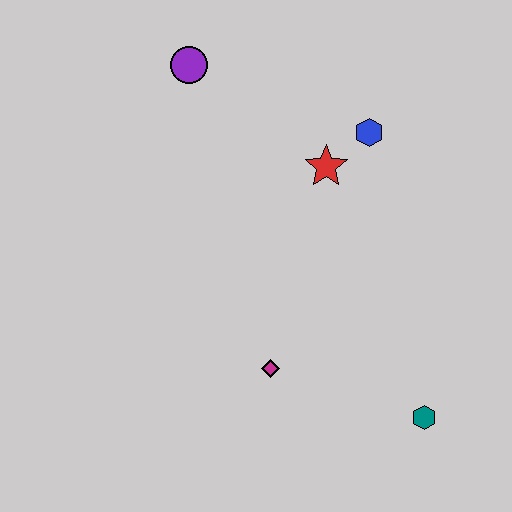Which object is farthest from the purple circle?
The teal hexagon is farthest from the purple circle.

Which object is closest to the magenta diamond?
The teal hexagon is closest to the magenta diamond.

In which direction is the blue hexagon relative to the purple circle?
The blue hexagon is to the right of the purple circle.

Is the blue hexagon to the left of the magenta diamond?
No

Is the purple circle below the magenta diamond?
No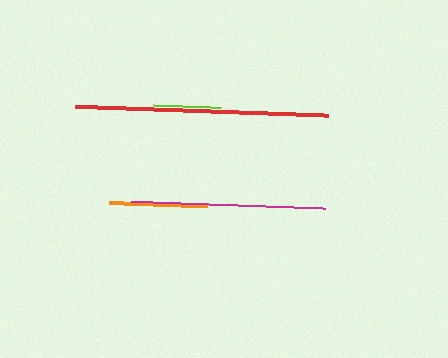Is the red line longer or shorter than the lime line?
The red line is longer than the lime line.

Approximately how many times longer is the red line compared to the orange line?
The red line is approximately 2.6 times the length of the orange line.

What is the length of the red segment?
The red segment is approximately 254 pixels long.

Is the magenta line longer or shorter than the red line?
The red line is longer than the magenta line.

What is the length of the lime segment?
The lime segment is approximately 67 pixels long.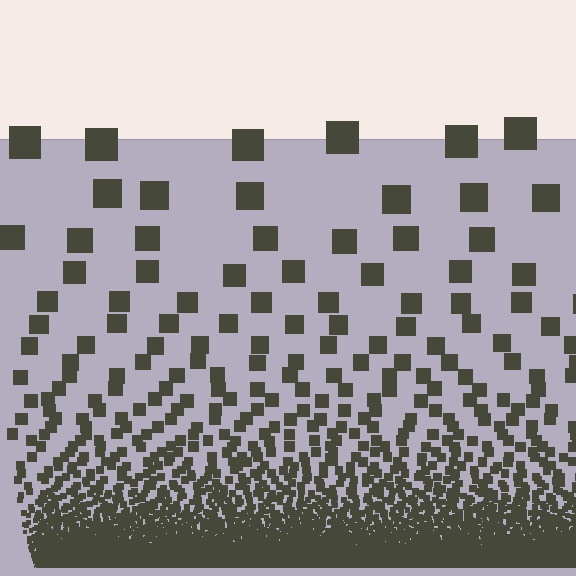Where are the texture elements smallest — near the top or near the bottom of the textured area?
Near the bottom.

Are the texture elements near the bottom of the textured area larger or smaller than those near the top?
Smaller. The gradient is inverted — elements near the bottom are smaller and denser.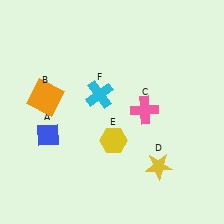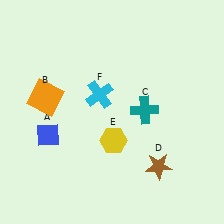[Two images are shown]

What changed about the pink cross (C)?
In Image 1, C is pink. In Image 2, it changed to teal.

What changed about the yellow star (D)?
In Image 1, D is yellow. In Image 2, it changed to brown.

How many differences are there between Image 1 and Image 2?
There are 2 differences between the two images.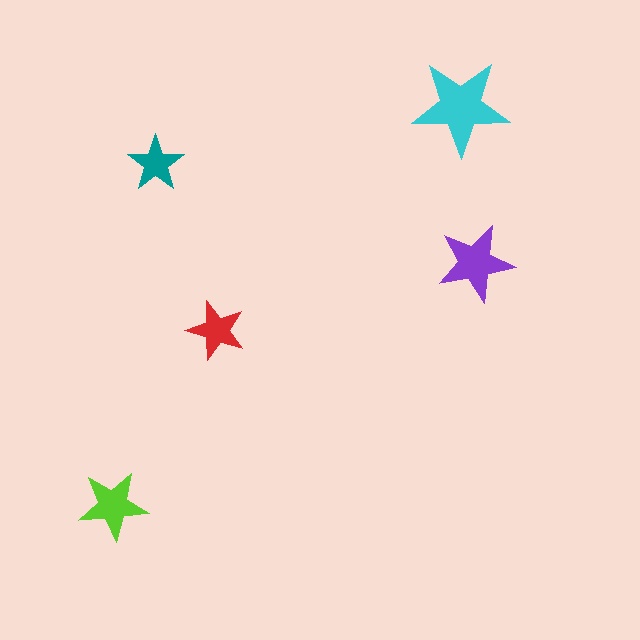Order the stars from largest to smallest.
the cyan one, the purple one, the lime one, the red one, the teal one.